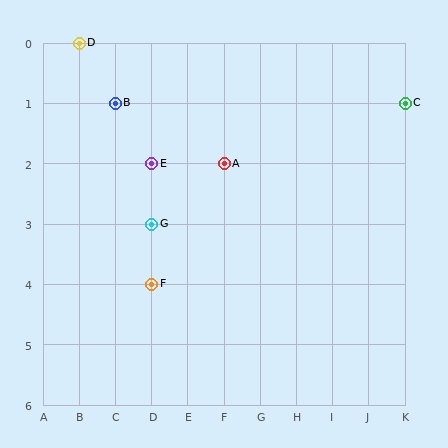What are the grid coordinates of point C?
Point C is at grid coordinates (K, 1).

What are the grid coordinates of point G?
Point G is at grid coordinates (D, 3).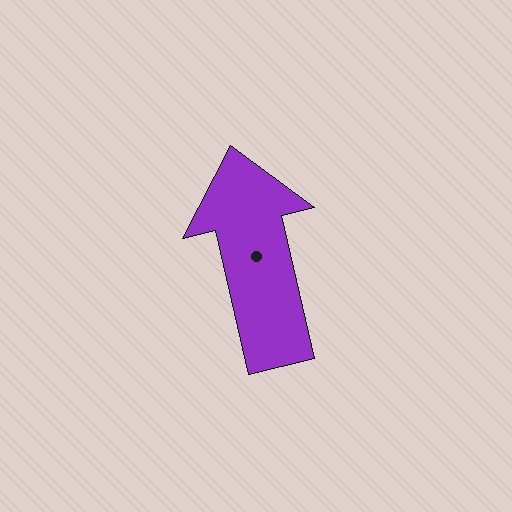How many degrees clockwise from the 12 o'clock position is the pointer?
Approximately 347 degrees.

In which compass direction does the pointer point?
North.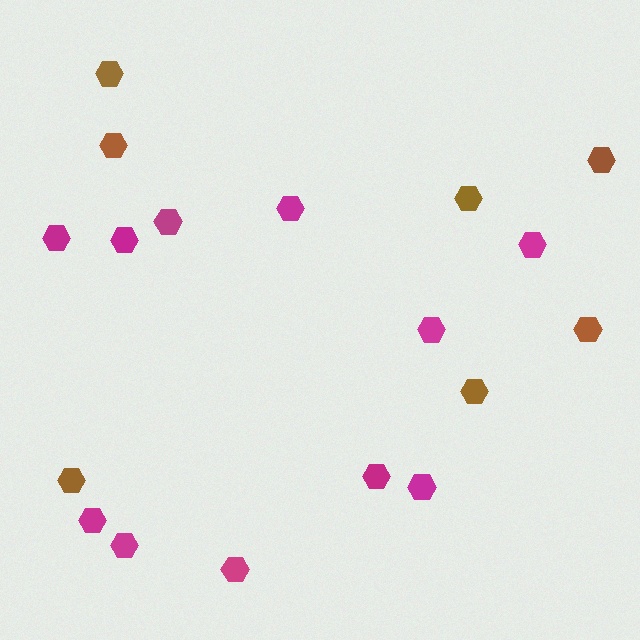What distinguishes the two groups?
There are 2 groups: one group of magenta hexagons (11) and one group of brown hexagons (7).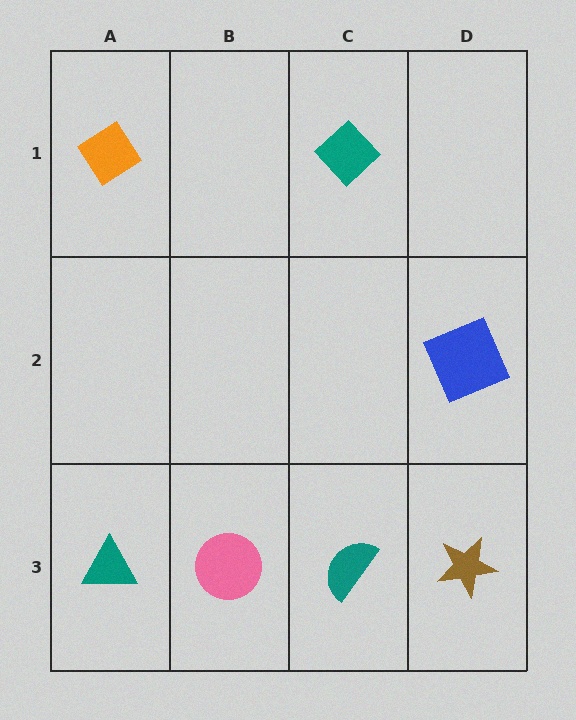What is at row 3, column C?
A teal semicircle.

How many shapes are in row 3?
4 shapes.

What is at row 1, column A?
An orange diamond.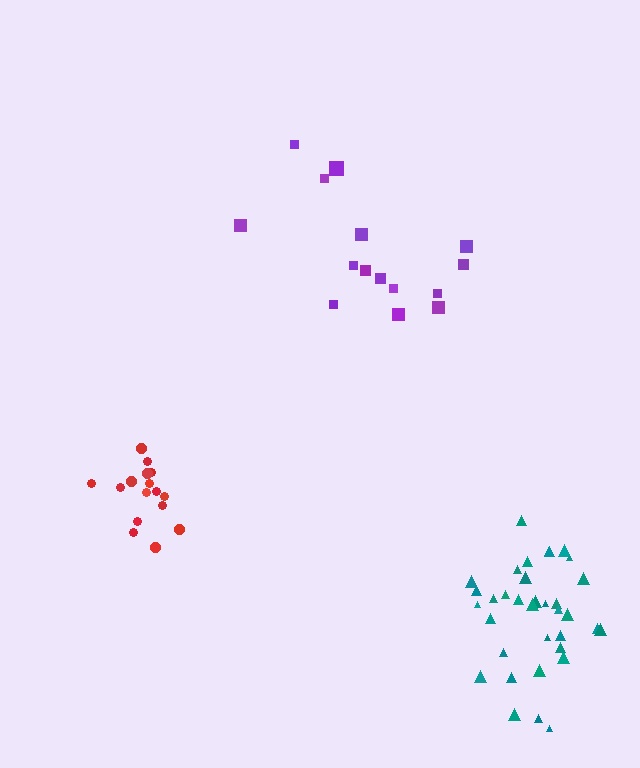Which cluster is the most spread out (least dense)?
Purple.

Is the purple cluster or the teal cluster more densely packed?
Teal.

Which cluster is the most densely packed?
Red.